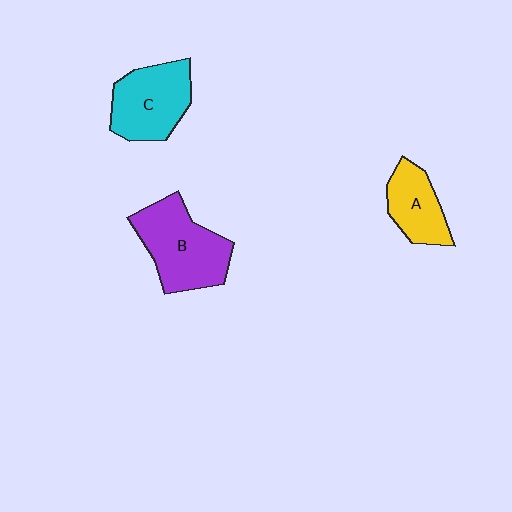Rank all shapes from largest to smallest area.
From largest to smallest: B (purple), C (cyan), A (yellow).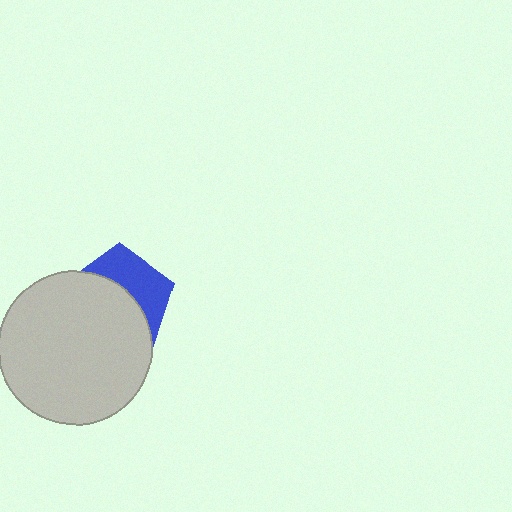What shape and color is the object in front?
The object in front is a light gray circle.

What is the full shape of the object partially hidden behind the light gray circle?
The partially hidden object is a blue pentagon.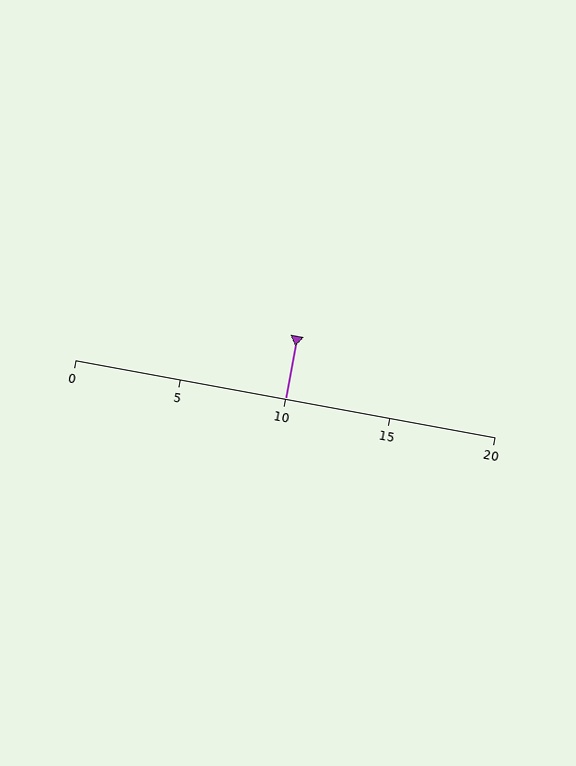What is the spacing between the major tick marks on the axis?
The major ticks are spaced 5 apart.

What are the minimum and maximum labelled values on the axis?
The axis runs from 0 to 20.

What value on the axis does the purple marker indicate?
The marker indicates approximately 10.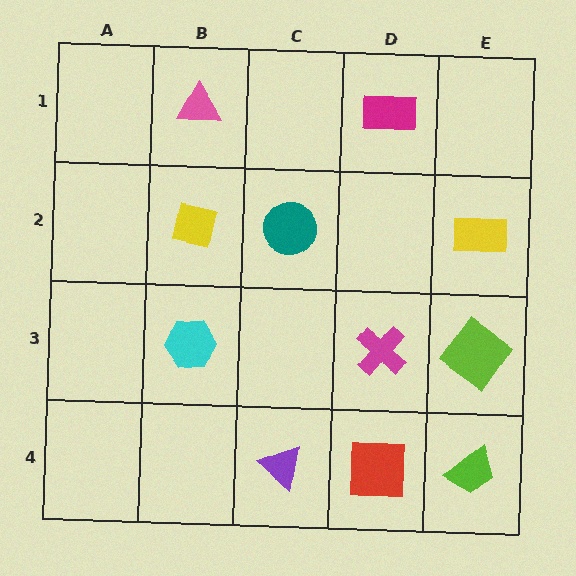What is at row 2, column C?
A teal circle.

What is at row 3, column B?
A cyan hexagon.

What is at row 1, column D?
A magenta rectangle.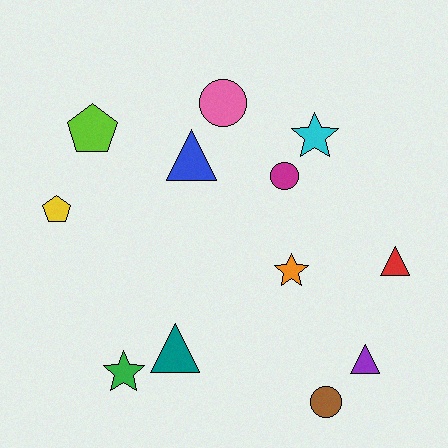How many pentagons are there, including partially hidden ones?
There are 2 pentagons.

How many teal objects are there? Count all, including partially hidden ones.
There is 1 teal object.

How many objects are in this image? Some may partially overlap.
There are 12 objects.